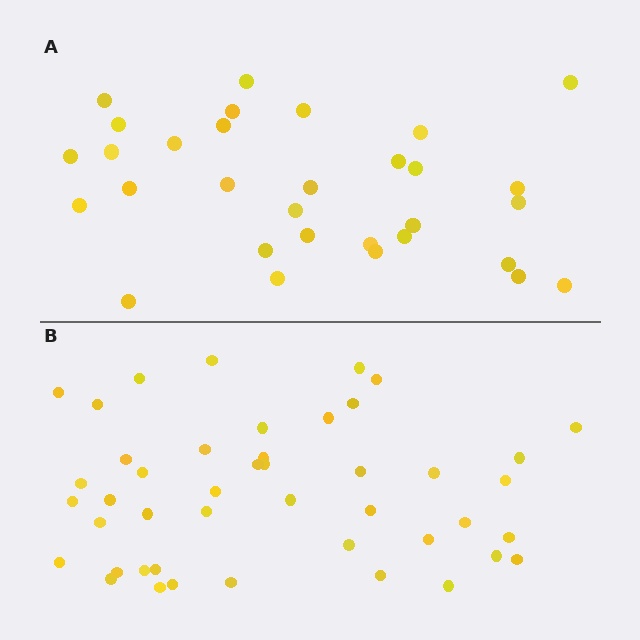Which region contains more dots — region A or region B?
Region B (the bottom region) has more dots.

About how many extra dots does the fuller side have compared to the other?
Region B has approximately 15 more dots than region A.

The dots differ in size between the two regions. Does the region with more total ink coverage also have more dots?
No. Region A has more total ink coverage because its dots are larger, but region B actually contains more individual dots. Total area can be misleading — the number of items is what matters here.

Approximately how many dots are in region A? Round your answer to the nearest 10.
About 30 dots. (The exact count is 31, which rounds to 30.)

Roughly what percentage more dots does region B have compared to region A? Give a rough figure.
About 45% more.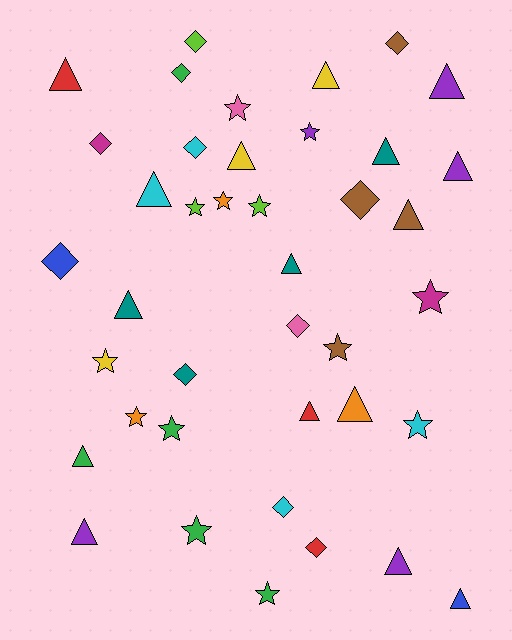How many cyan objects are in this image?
There are 4 cyan objects.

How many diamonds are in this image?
There are 11 diamonds.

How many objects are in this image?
There are 40 objects.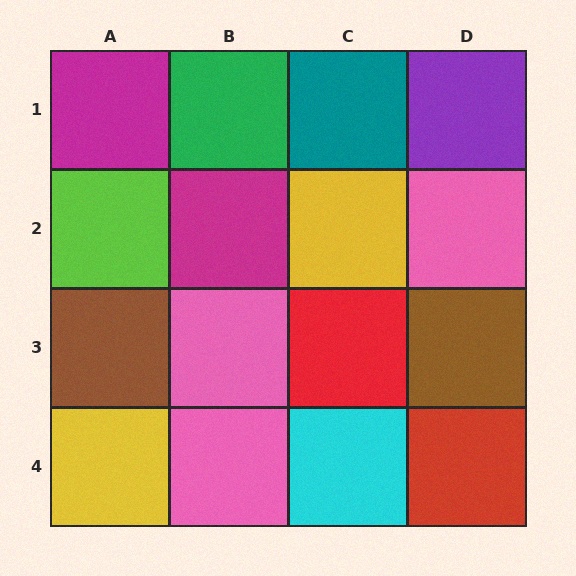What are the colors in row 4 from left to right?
Yellow, pink, cyan, red.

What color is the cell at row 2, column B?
Magenta.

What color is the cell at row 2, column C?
Yellow.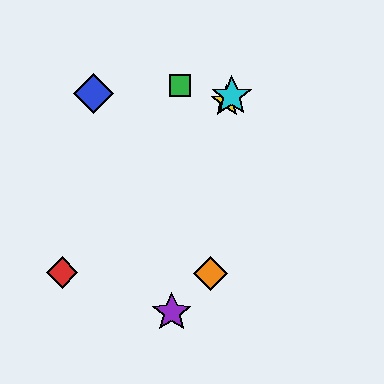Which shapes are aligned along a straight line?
The red diamond, the yellow star, the cyan star are aligned along a straight line.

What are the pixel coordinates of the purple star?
The purple star is at (172, 312).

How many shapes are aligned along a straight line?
3 shapes (the red diamond, the yellow star, the cyan star) are aligned along a straight line.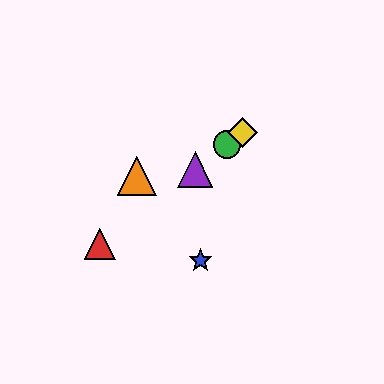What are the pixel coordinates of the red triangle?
The red triangle is at (100, 244).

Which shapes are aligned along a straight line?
The red triangle, the green circle, the yellow diamond, the purple triangle are aligned along a straight line.